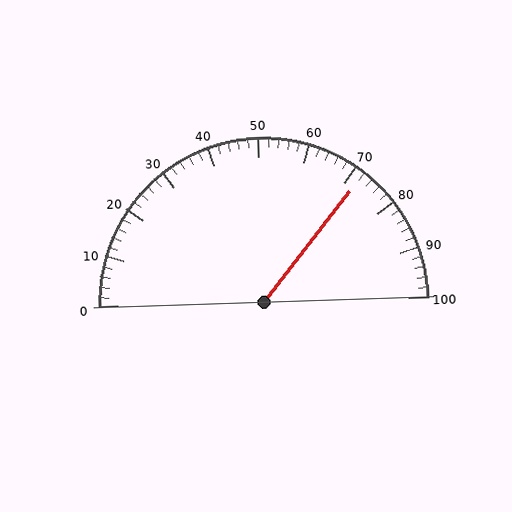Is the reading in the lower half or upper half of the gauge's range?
The reading is in the upper half of the range (0 to 100).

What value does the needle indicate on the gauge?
The needle indicates approximately 72.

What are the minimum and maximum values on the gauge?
The gauge ranges from 0 to 100.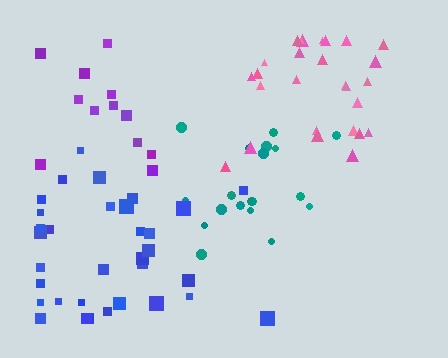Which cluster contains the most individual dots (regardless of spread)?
Blue (34).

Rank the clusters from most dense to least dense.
teal, pink, blue, purple.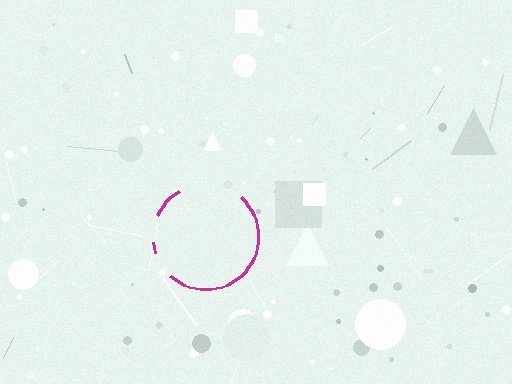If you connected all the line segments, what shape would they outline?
They would outline a circle.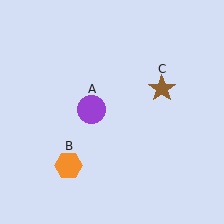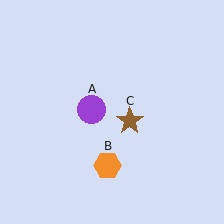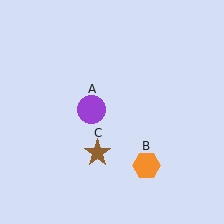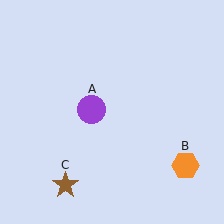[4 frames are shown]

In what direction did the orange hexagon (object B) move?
The orange hexagon (object B) moved right.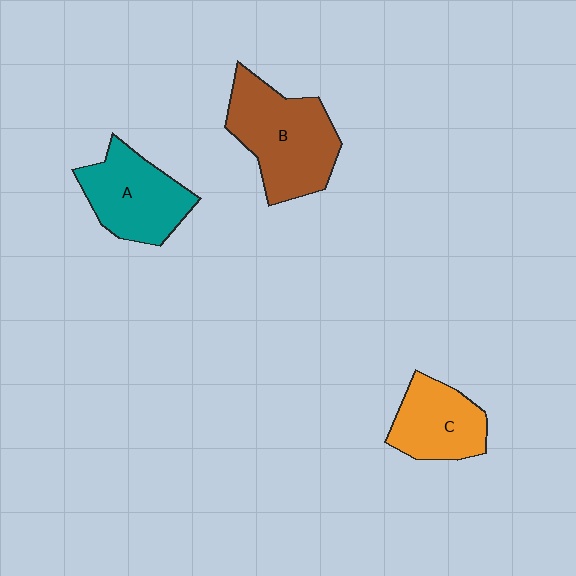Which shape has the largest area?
Shape B (brown).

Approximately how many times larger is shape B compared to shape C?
Approximately 1.5 times.